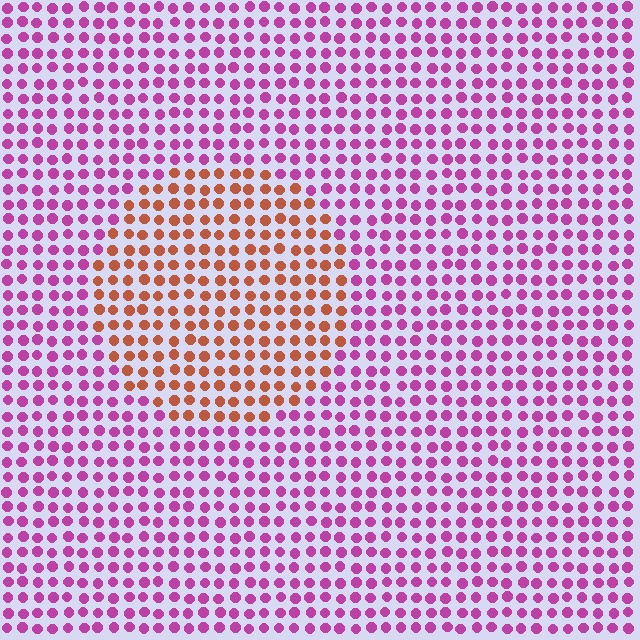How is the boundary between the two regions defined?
The boundary is defined purely by a slight shift in hue (about 61 degrees). Spacing, size, and orientation are identical on both sides.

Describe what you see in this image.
The image is filled with small magenta elements in a uniform arrangement. A circle-shaped region is visible where the elements are tinted to a slightly different hue, forming a subtle color boundary.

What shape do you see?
I see a circle.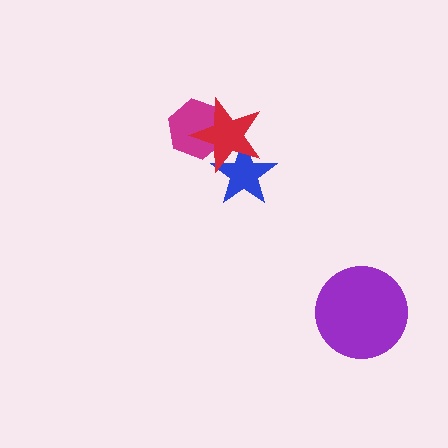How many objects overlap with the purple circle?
0 objects overlap with the purple circle.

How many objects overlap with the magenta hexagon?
1 object overlaps with the magenta hexagon.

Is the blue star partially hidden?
Yes, it is partially covered by another shape.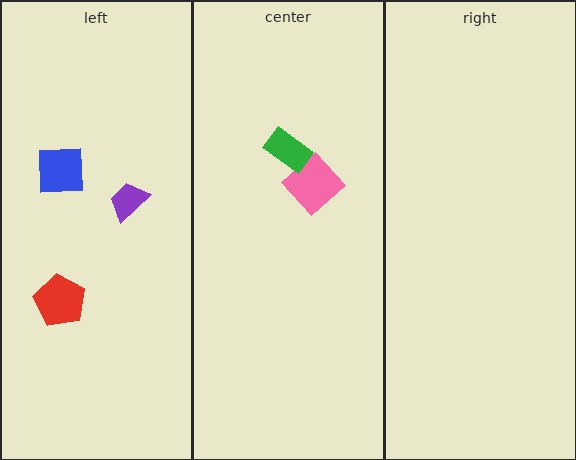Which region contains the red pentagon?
The left region.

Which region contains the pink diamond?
The center region.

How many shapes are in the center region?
2.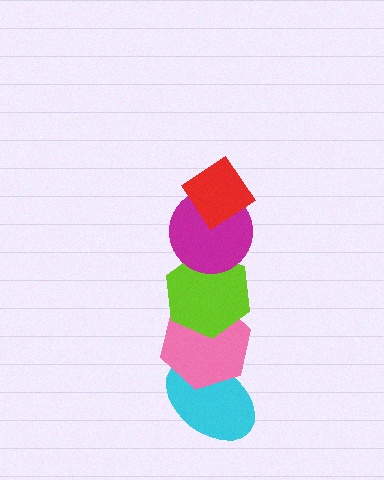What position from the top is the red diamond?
The red diamond is 1st from the top.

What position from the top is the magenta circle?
The magenta circle is 2nd from the top.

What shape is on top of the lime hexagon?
The magenta circle is on top of the lime hexagon.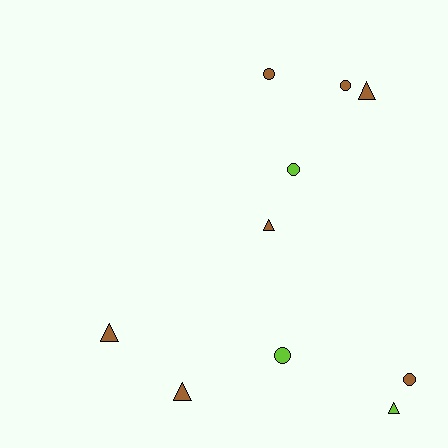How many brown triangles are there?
There are 4 brown triangles.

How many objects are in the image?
There are 10 objects.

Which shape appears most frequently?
Triangle, with 5 objects.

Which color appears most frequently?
Brown, with 7 objects.